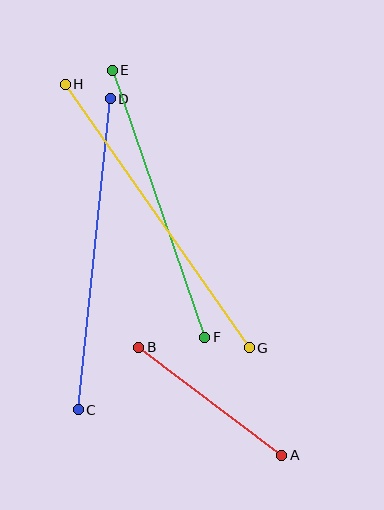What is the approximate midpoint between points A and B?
The midpoint is at approximately (210, 401) pixels.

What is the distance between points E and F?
The distance is approximately 282 pixels.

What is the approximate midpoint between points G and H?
The midpoint is at approximately (157, 216) pixels.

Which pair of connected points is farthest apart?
Points G and H are farthest apart.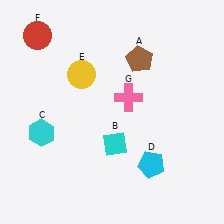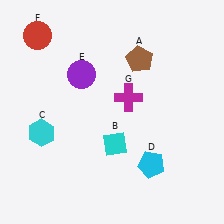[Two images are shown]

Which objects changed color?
E changed from yellow to purple. G changed from pink to magenta.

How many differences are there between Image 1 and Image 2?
There are 2 differences between the two images.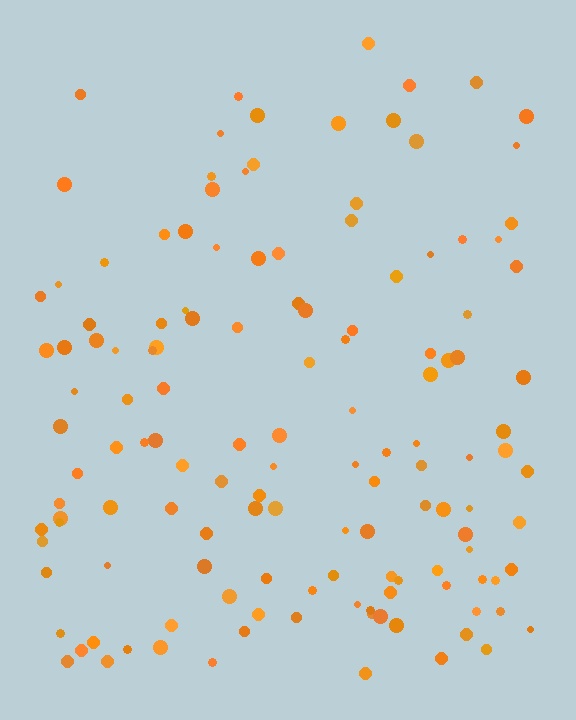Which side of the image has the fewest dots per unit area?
The top.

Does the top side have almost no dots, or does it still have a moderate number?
Still a moderate number, just noticeably fewer than the bottom.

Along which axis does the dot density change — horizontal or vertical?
Vertical.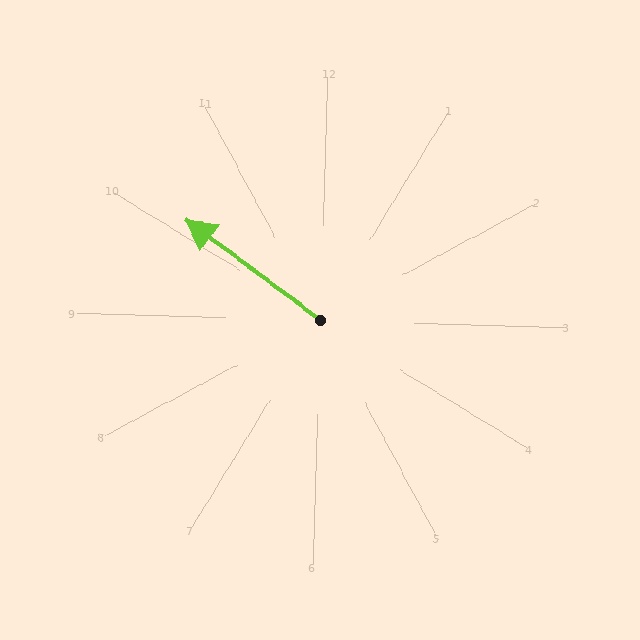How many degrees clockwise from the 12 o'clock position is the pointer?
Approximately 305 degrees.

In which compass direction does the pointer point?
Northwest.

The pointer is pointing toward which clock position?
Roughly 10 o'clock.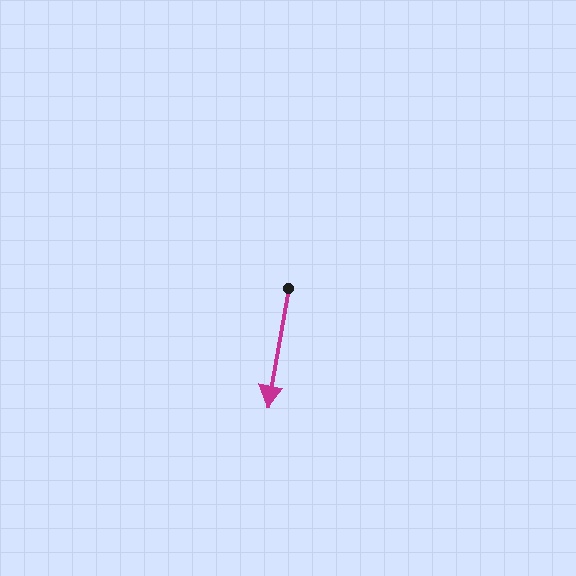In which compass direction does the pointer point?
South.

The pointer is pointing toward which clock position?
Roughly 6 o'clock.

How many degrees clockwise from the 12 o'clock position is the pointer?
Approximately 190 degrees.